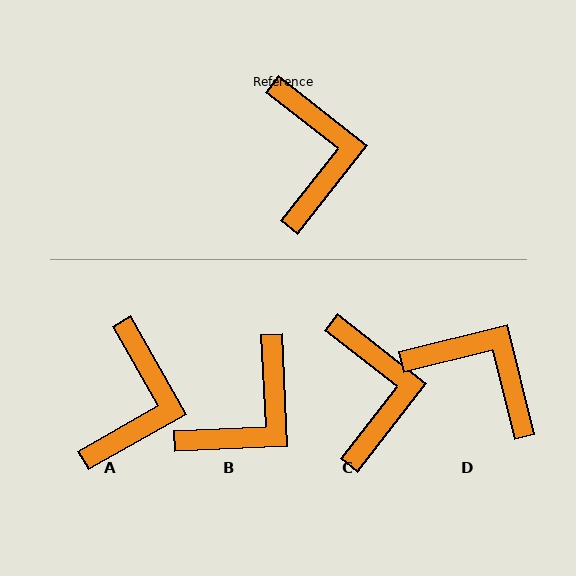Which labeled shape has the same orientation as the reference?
C.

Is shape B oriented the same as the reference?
No, it is off by about 49 degrees.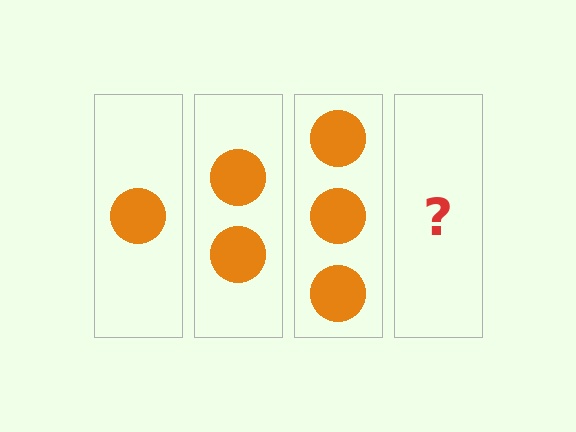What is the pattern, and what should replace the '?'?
The pattern is that each step adds one more circle. The '?' should be 4 circles.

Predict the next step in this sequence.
The next step is 4 circles.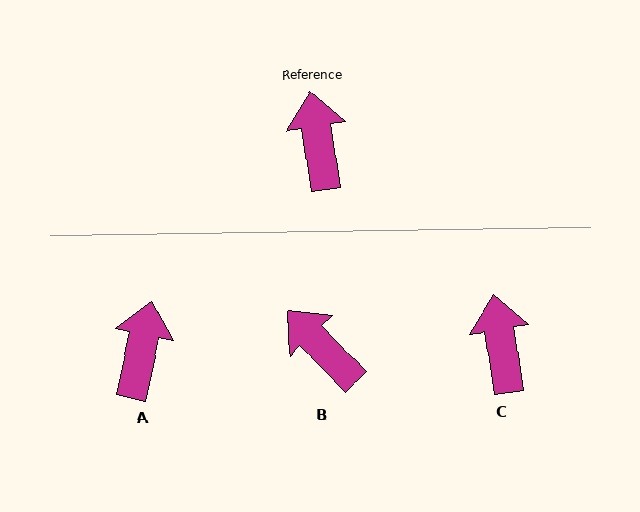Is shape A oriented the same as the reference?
No, it is off by about 20 degrees.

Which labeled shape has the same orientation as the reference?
C.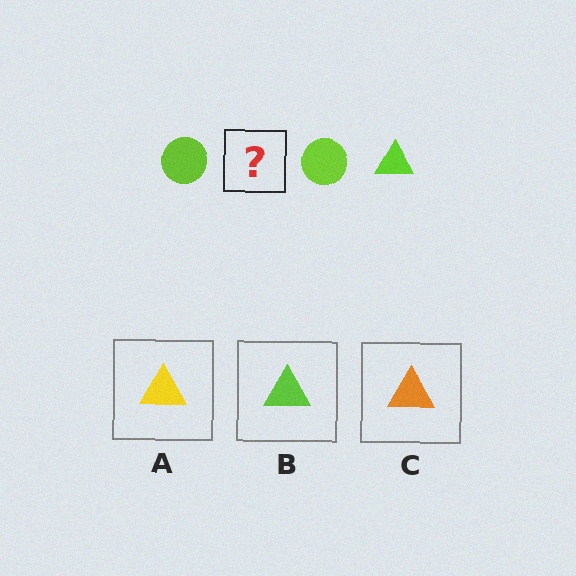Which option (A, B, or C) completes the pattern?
B.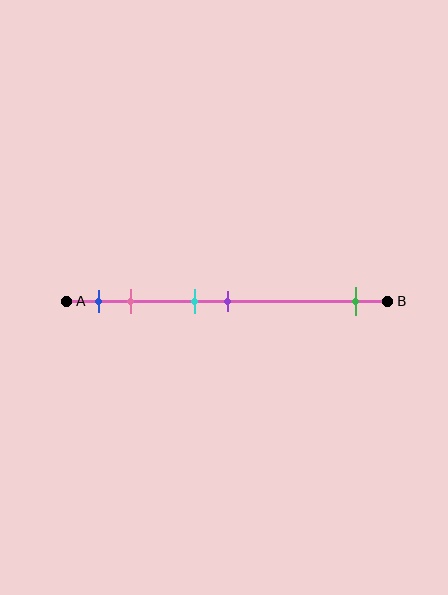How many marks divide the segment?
There are 5 marks dividing the segment.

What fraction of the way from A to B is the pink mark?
The pink mark is approximately 20% (0.2) of the way from A to B.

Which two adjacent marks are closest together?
The cyan and purple marks are the closest adjacent pair.